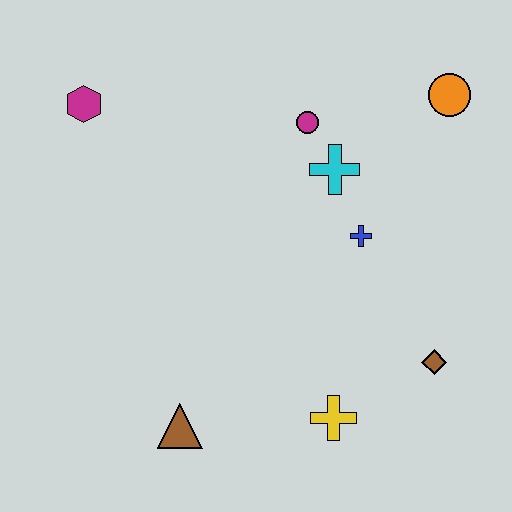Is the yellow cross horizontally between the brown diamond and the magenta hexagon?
Yes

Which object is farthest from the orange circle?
The brown triangle is farthest from the orange circle.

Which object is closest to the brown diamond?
The yellow cross is closest to the brown diamond.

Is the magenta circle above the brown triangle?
Yes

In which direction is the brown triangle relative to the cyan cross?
The brown triangle is below the cyan cross.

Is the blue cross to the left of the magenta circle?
No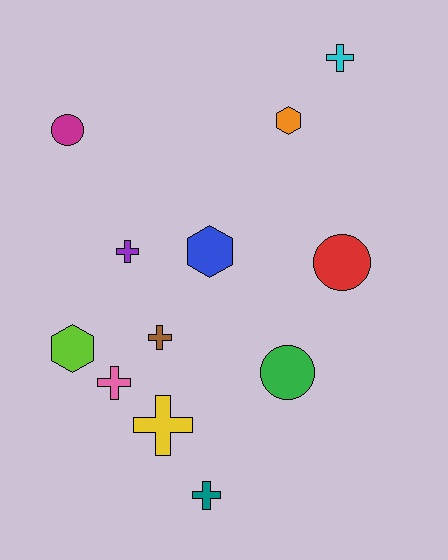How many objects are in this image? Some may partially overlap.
There are 12 objects.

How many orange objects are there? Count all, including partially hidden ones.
There is 1 orange object.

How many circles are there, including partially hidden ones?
There are 3 circles.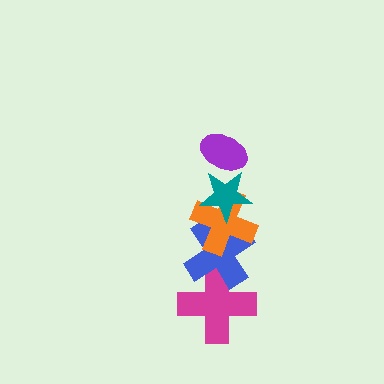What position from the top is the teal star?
The teal star is 2nd from the top.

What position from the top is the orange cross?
The orange cross is 3rd from the top.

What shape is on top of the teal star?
The purple ellipse is on top of the teal star.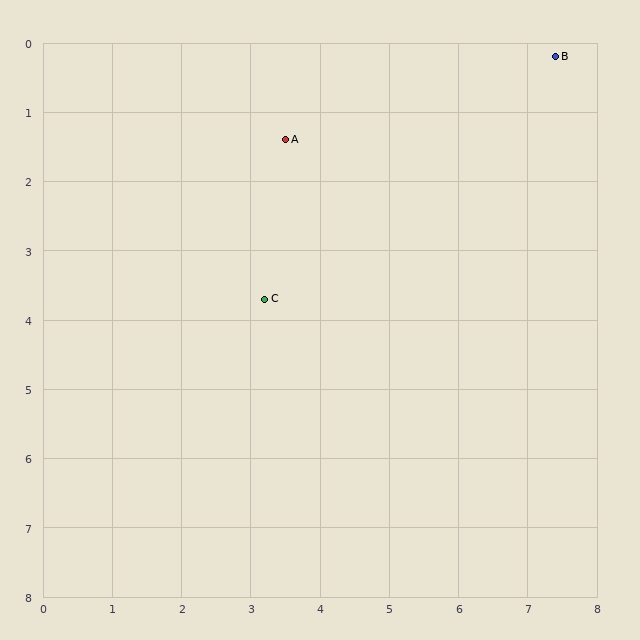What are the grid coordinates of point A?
Point A is at approximately (3.5, 1.4).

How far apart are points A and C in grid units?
Points A and C are about 2.3 grid units apart.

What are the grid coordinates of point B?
Point B is at approximately (7.4, 0.2).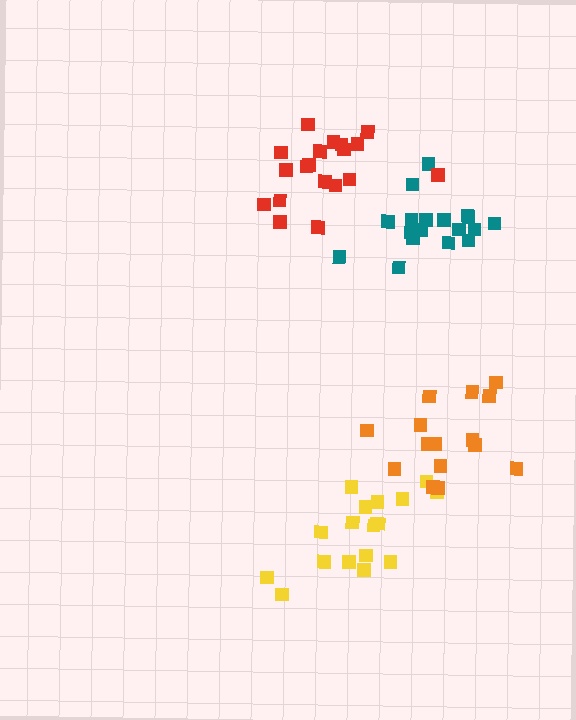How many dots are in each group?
Group 1: 18 dots, Group 2: 18 dots, Group 3: 15 dots, Group 4: 19 dots (70 total).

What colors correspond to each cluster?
The clusters are colored: yellow, teal, orange, red.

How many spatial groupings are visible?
There are 4 spatial groupings.